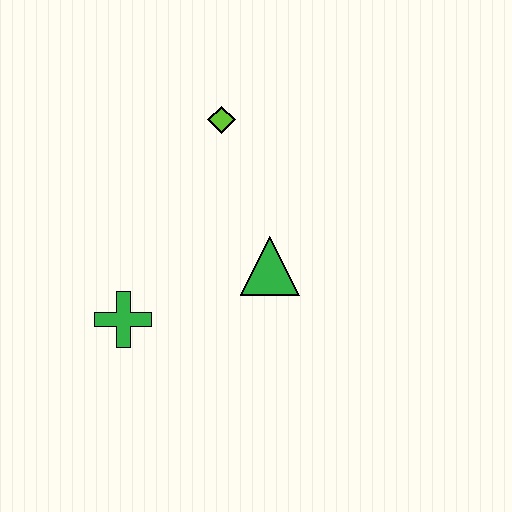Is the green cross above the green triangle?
No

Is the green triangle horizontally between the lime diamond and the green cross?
No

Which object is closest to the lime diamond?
The green triangle is closest to the lime diamond.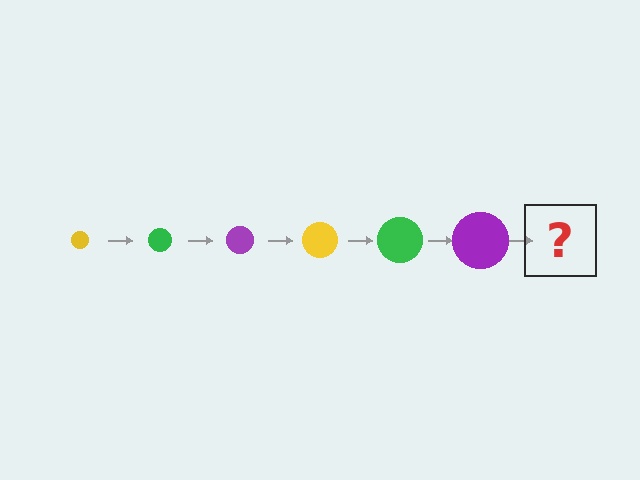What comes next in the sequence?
The next element should be a yellow circle, larger than the previous one.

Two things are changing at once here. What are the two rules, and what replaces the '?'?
The two rules are that the circle grows larger each step and the color cycles through yellow, green, and purple. The '?' should be a yellow circle, larger than the previous one.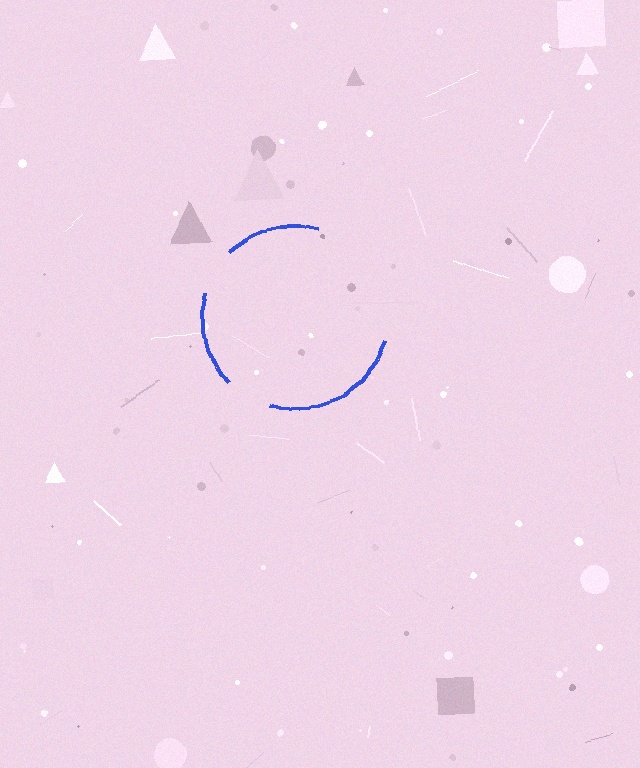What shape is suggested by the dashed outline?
The dashed outline suggests a circle.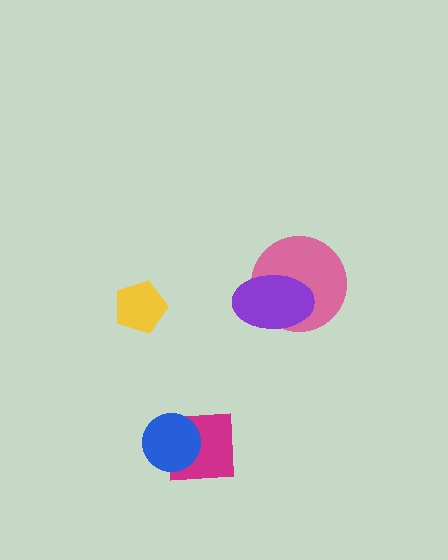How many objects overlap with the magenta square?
1 object overlaps with the magenta square.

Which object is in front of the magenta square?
The blue circle is in front of the magenta square.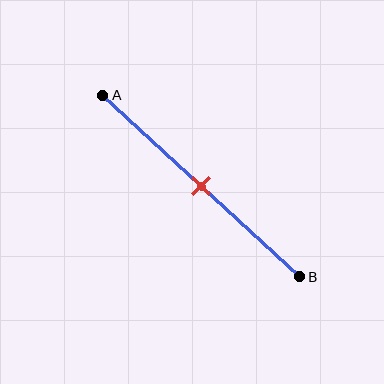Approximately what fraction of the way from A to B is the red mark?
The red mark is approximately 50% of the way from A to B.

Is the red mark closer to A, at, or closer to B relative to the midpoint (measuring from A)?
The red mark is approximately at the midpoint of segment AB.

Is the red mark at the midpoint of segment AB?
Yes, the mark is approximately at the midpoint.